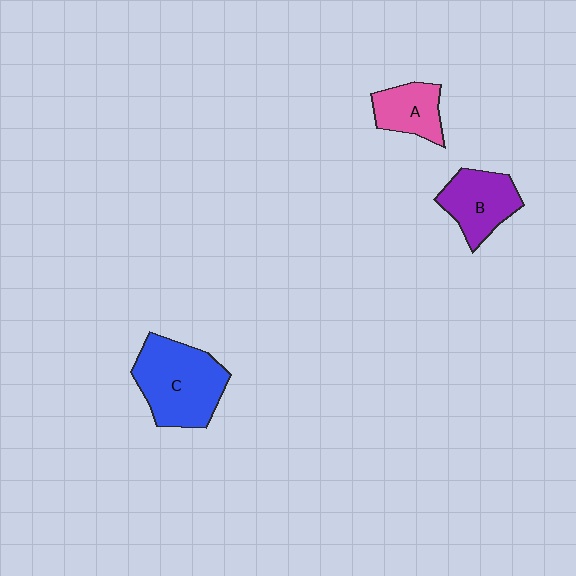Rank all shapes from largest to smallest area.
From largest to smallest: C (blue), B (purple), A (pink).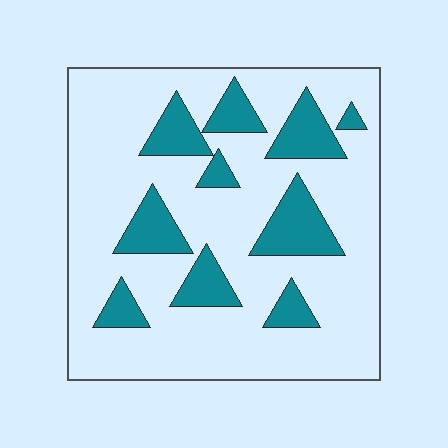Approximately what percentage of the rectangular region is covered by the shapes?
Approximately 20%.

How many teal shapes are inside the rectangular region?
10.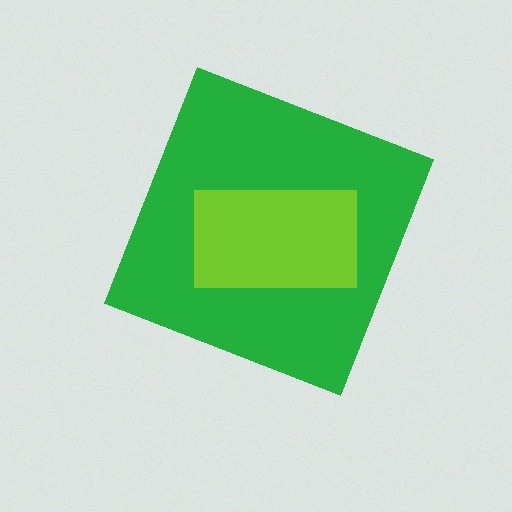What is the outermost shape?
The green diamond.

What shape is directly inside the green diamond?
The lime rectangle.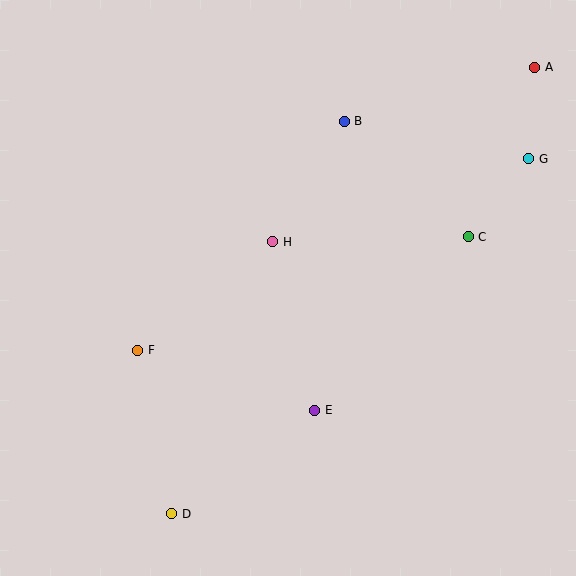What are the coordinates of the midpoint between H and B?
The midpoint between H and B is at (309, 182).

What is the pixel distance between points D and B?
The distance between D and B is 429 pixels.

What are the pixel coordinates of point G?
Point G is at (529, 159).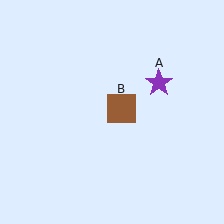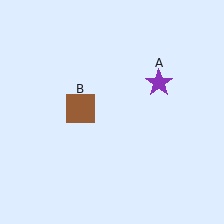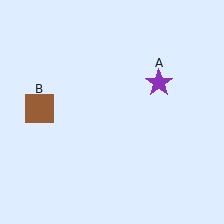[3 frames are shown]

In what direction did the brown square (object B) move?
The brown square (object B) moved left.